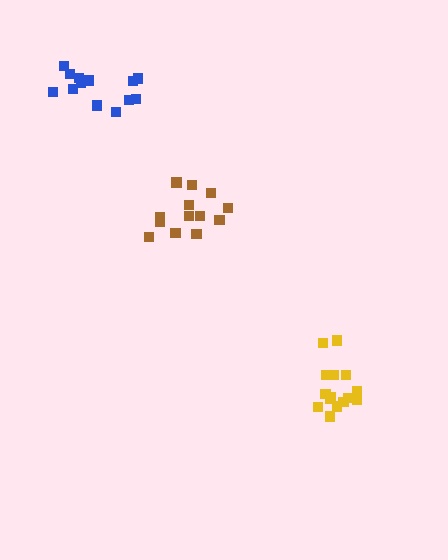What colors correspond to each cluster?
The clusters are colored: blue, yellow, brown.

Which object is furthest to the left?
The blue cluster is leftmost.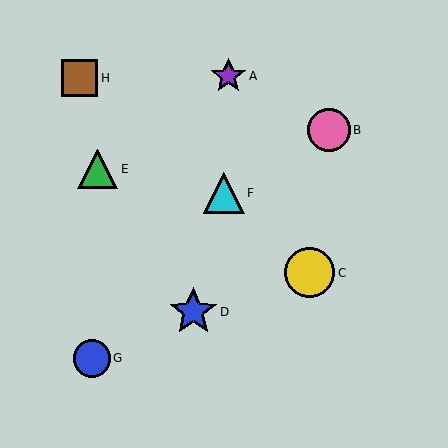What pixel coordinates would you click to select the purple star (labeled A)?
Click at (228, 76) to select the purple star A.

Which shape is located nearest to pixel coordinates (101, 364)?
The blue circle (labeled G) at (92, 358) is nearest to that location.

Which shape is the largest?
The yellow circle (labeled C) is the largest.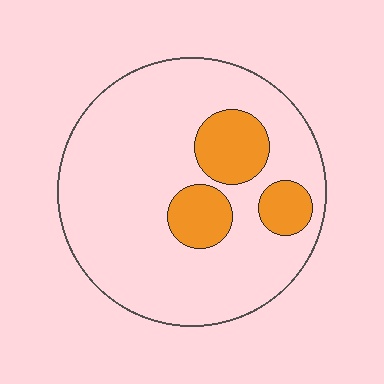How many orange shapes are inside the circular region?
3.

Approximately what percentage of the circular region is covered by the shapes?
Approximately 20%.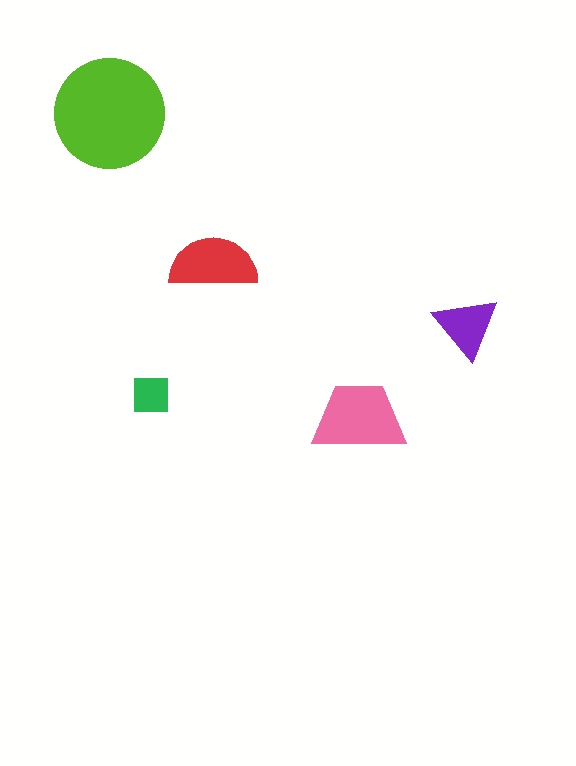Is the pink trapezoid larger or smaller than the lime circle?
Smaller.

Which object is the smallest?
The green square.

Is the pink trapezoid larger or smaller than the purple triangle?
Larger.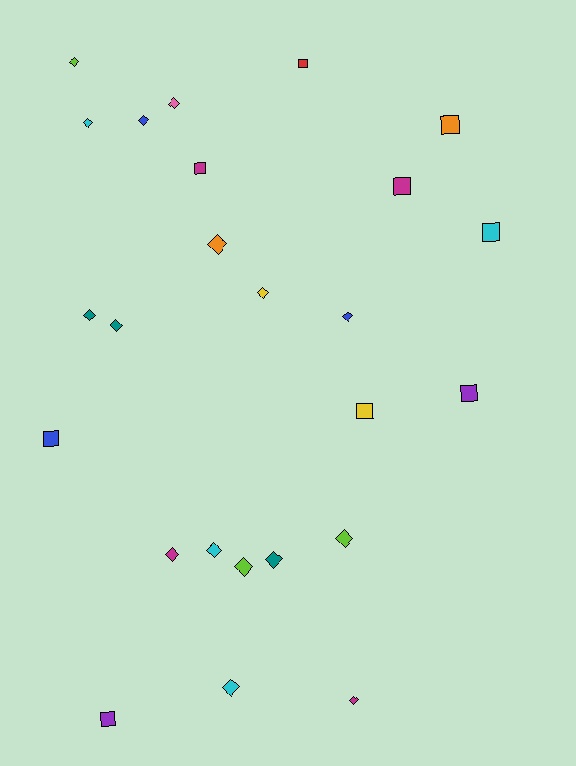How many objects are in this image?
There are 25 objects.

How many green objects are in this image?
There are no green objects.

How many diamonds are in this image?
There are 16 diamonds.